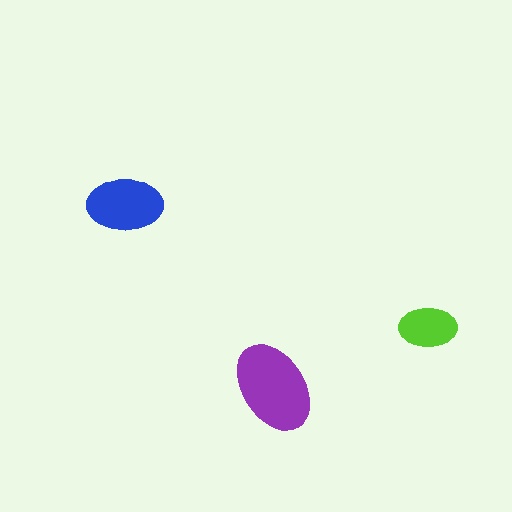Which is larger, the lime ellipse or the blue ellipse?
The blue one.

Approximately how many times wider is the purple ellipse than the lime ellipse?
About 1.5 times wider.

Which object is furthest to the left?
The blue ellipse is leftmost.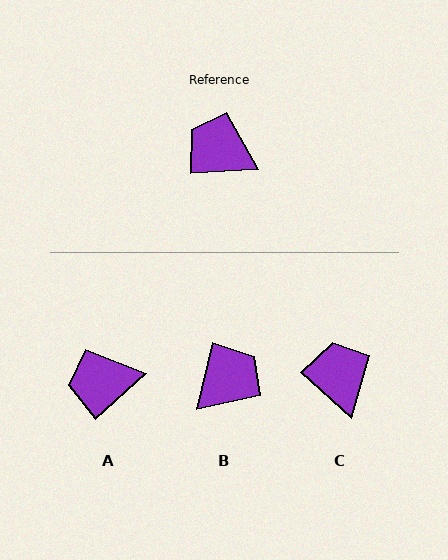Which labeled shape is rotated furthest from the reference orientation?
B, about 107 degrees away.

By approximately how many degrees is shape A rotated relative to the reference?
Approximately 40 degrees counter-clockwise.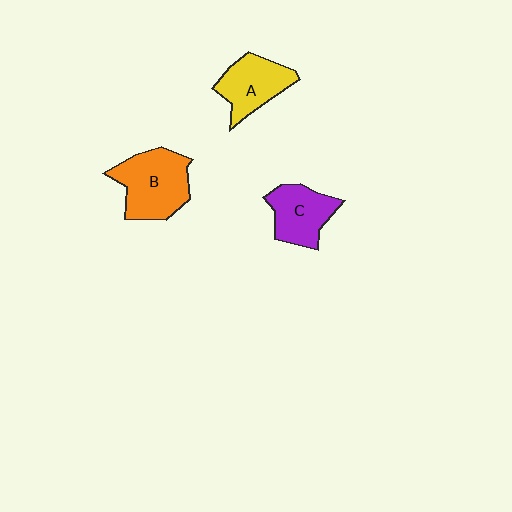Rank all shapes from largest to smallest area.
From largest to smallest: B (orange), A (yellow), C (purple).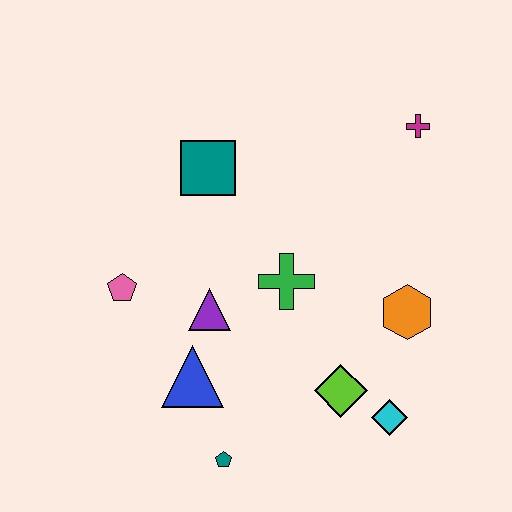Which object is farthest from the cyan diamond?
The teal square is farthest from the cyan diamond.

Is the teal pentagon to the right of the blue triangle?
Yes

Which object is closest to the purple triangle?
The blue triangle is closest to the purple triangle.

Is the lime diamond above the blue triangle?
No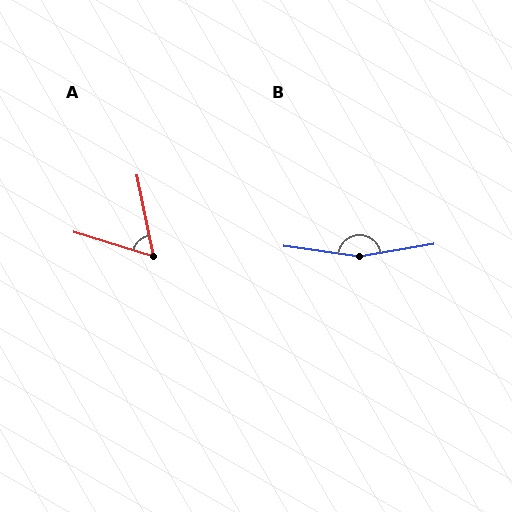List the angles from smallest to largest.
A (62°), B (163°).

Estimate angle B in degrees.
Approximately 163 degrees.